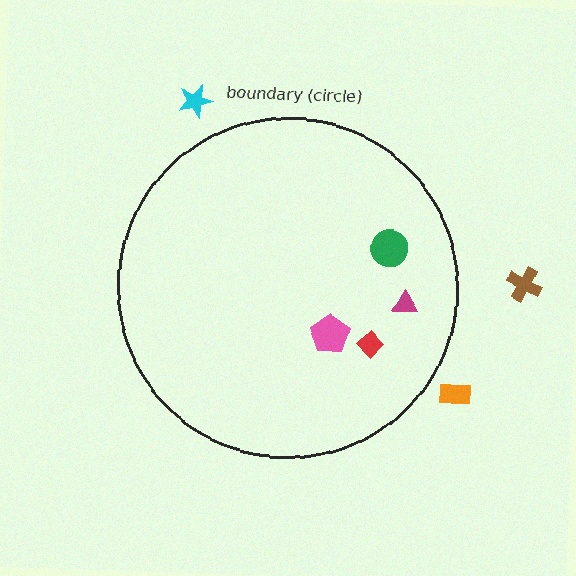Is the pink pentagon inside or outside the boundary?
Inside.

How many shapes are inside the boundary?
4 inside, 3 outside.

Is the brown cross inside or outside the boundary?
Outside.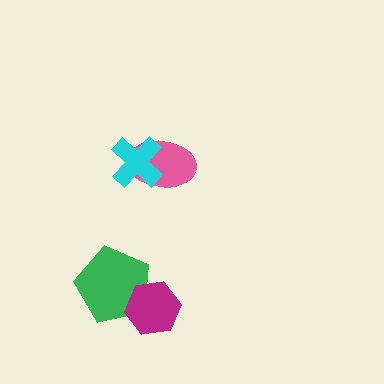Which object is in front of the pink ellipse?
The cyan cross is in front of the pink ellipse.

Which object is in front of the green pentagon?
The magenta hexagon is in front of the green pentagon.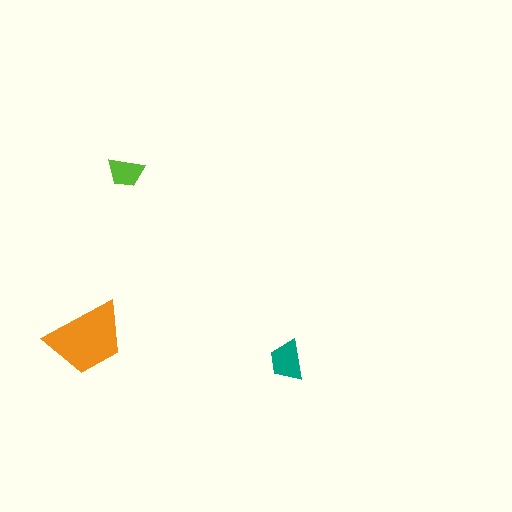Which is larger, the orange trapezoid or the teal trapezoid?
The orange one.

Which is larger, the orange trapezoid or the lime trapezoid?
The orange one.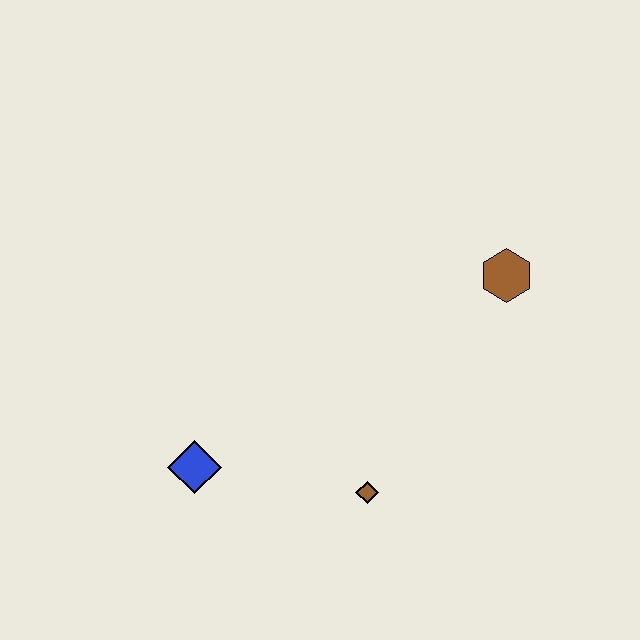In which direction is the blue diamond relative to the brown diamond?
The blue diamond is to the left of the brown diamond.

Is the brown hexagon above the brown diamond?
Yes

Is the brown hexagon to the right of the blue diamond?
Yes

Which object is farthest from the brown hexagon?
The blue diamond is farthest from the brown hexagon.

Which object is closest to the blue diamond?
The brown diamond is closest to the blue diamond.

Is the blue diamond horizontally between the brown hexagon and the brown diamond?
No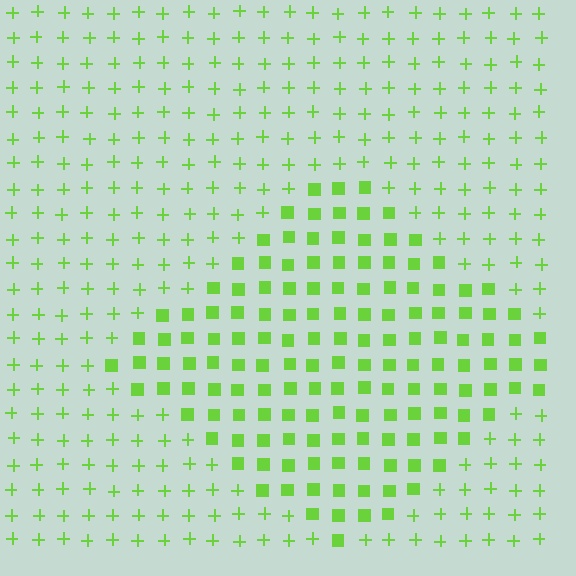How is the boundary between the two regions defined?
The boundary is defined by a change in element shape: squares inside vs. plus signs outside. All elements share the same color and spacing.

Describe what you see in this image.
The image is filled with small lime elements arranged in a uniform grid. A diamond-shaped region contains squares, while the surrounding area contains plus signs. The boundary is defined purely by the change in element shape.